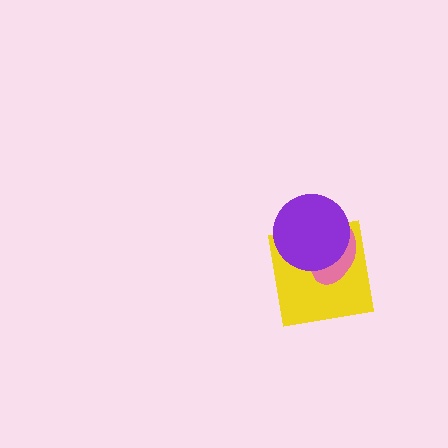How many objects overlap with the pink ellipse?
2 objects overlap with the pink ellipse.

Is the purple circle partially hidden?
No, no other shape covers it.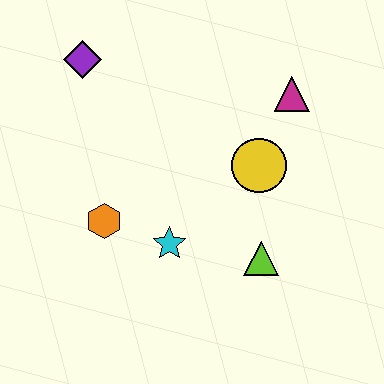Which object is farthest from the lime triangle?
The purple diamond is farthest from the lime triangle.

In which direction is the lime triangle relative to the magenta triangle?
The lime triangle is below the magenta triangle.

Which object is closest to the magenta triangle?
The yellow circle is closest to the magenta triangle.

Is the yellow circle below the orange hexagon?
No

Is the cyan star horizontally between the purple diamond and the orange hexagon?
No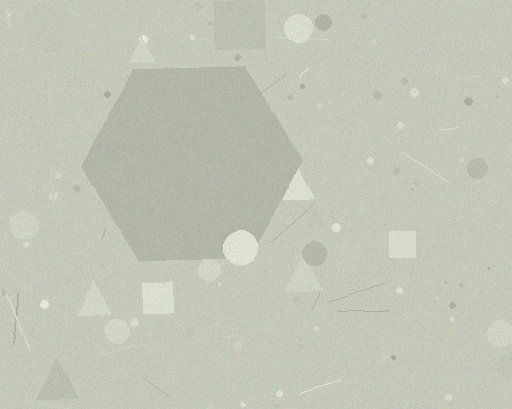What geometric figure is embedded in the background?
A hexagon is embedded in the background.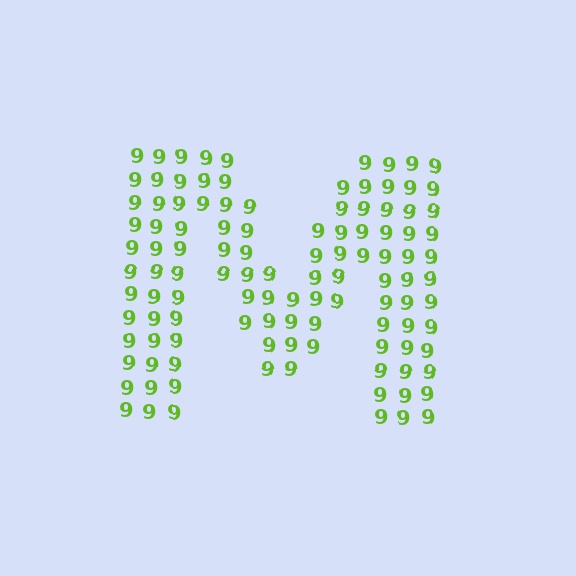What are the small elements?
The small elements are digit 9's.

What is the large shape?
The large shape is the letter M.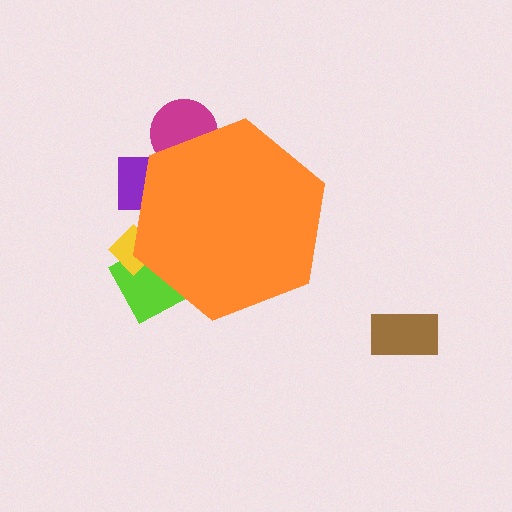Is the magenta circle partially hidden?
Yes, the magenta circle is partially hidden behind the orange hexagon.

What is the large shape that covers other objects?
An orange hexagon.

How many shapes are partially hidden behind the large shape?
4 shapes are partially hidden.